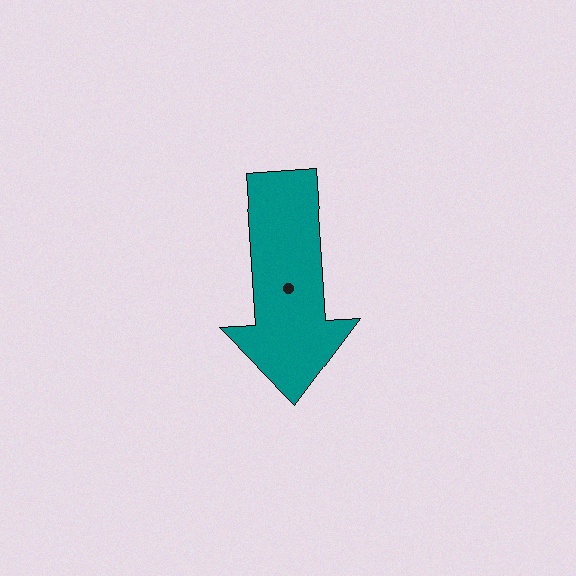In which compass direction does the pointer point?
South.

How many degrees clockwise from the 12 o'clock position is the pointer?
Approximately 176 degrees.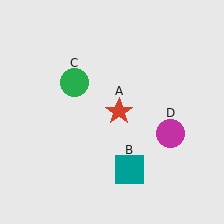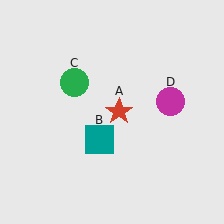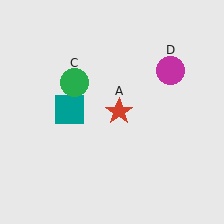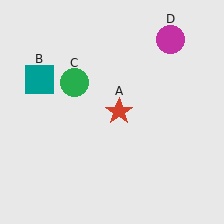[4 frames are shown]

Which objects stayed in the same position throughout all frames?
Red star (object A) and green circle (object C) remained stationary.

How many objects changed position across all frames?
2 objects changed position: teal square (object B), magenta circle (object D).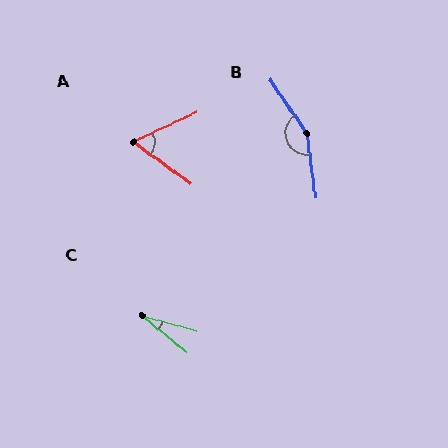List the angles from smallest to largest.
C (24°), A (60°), B (153°).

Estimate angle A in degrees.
Approximately 60 degrees.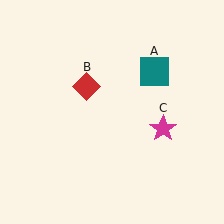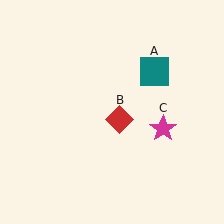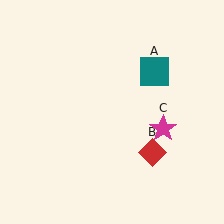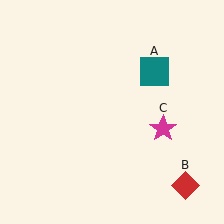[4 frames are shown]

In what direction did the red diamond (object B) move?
The red diamond (object B) moved down and to the right.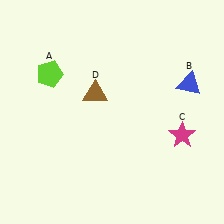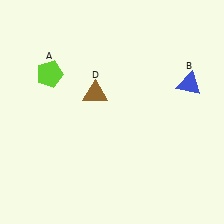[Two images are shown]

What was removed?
The magenta star (C) was removed in Image 2.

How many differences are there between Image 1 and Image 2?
There is 1 difference between the two images.